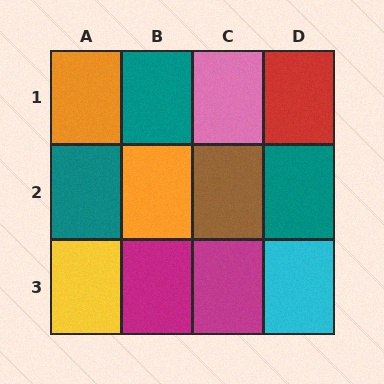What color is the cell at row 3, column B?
Magenta.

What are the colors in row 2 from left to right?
Teal, orange, brown, teal.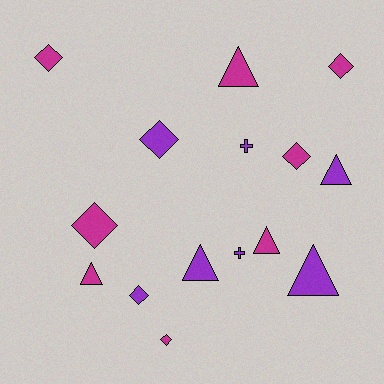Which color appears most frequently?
Magenta, with 8 objects.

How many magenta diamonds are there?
There are 5 magenta diamonds.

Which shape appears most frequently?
Diamond, with 7 objects.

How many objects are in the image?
There are 15 objects.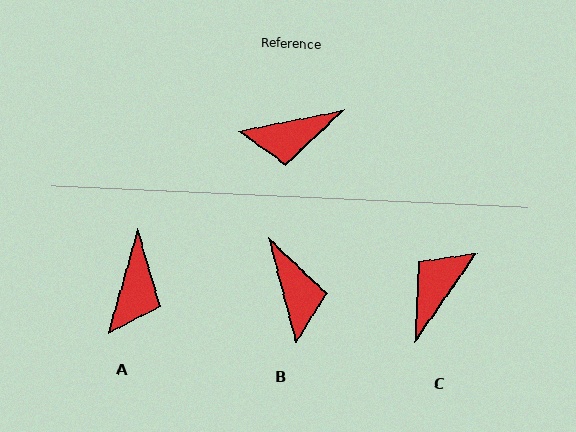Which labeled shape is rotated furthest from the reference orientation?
C, about 136 degrees away.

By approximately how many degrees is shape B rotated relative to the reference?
Approximately 93 degrees counter-clockwise.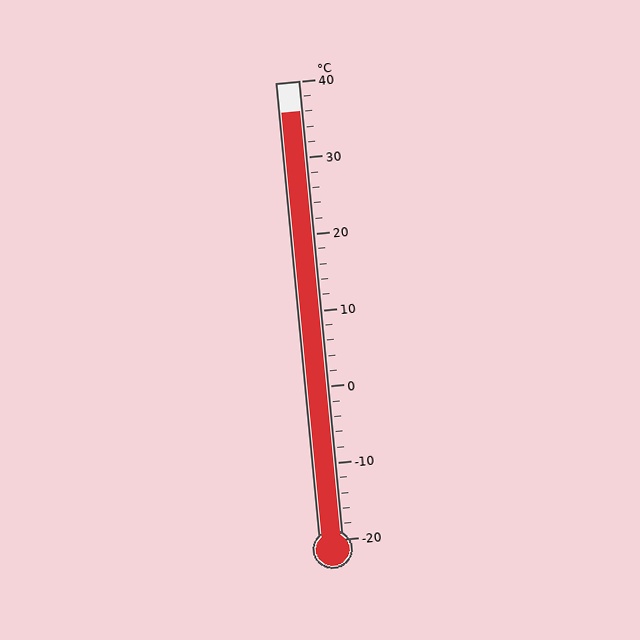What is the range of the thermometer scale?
The thermometer scale ranges from -20°C to 40°C.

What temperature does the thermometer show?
The thermometer shows approximately 36°C.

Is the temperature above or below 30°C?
The temperature is above 30°C.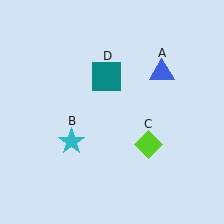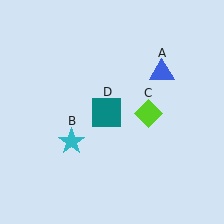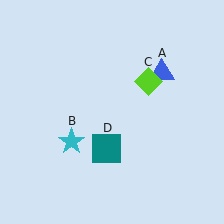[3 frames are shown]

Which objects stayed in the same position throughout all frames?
Blue triangle (object A) and cyan star (object B) remained stationary.